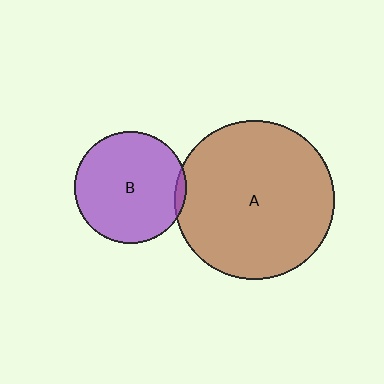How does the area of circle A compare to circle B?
Approximately 2.0 times.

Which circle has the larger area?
Circle A (brown).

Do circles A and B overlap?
Yes.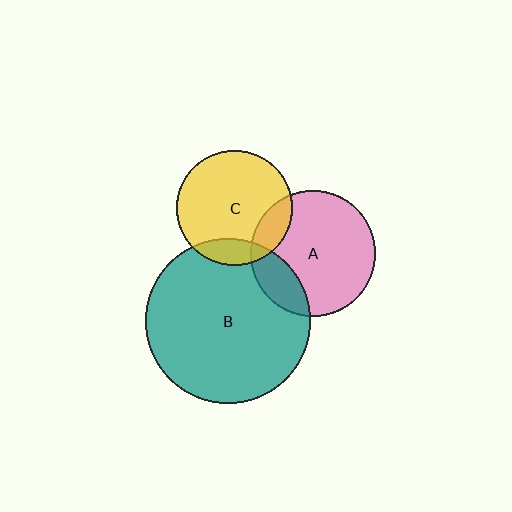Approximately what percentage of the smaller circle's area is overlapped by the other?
Approximately 20%.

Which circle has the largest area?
Circle B (teal).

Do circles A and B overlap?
Yes.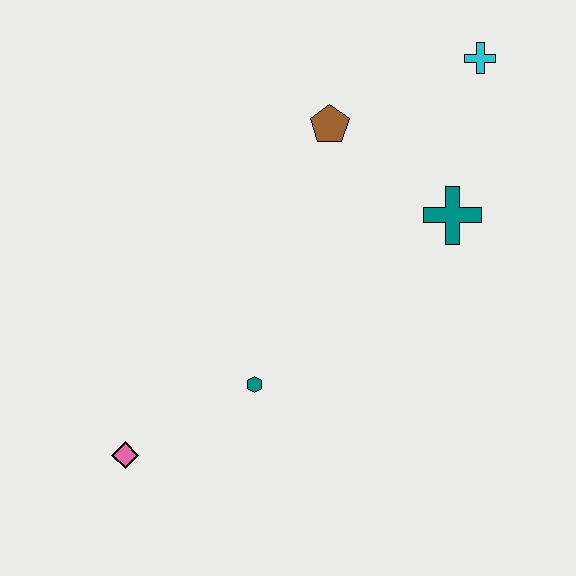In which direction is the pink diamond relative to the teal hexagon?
The pink diamond is to the left of the teal hexagon.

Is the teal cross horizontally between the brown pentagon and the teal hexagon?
No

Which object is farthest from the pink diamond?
The cyan cross is farthest from the pink diamond.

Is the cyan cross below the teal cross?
No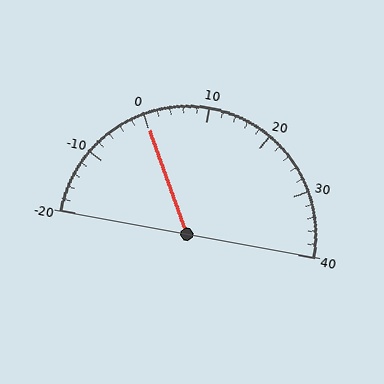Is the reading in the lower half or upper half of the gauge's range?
The reading is in the lower half of the range (-20 to 40).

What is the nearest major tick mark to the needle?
The nearest major tick mark is 0.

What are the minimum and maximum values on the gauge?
The gauge ranges from -20 to 40.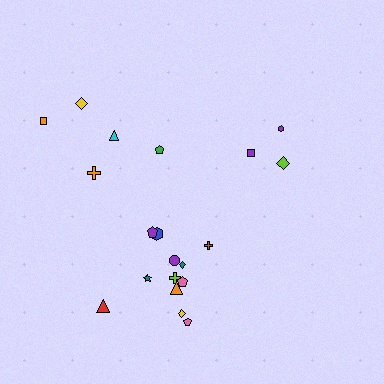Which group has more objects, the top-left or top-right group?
The top-left group.